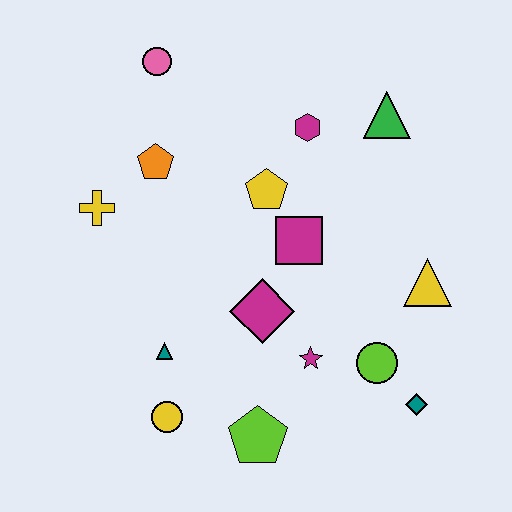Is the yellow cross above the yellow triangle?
Yes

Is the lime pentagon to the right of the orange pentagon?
Yes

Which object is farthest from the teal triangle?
The green triangle is farthest from the teal triangle.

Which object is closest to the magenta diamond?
The magenta star is closest to the magenta diamond.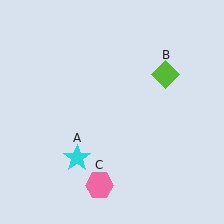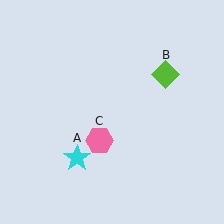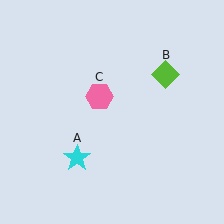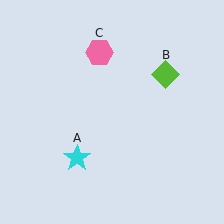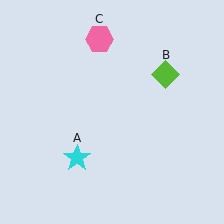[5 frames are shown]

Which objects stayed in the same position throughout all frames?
Cyan star (object A) and lime diamond (object B) remained stationary.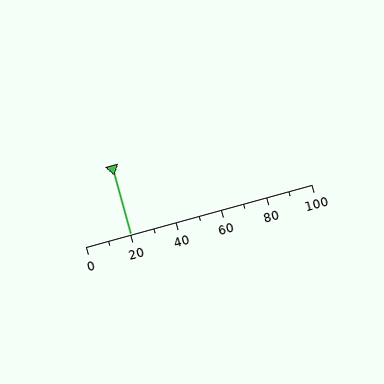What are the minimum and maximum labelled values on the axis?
The axis runs from 0 to 100.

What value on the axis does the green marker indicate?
The marker indicates approximately 20.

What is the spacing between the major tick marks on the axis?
The major ticks are spaced 20 apart.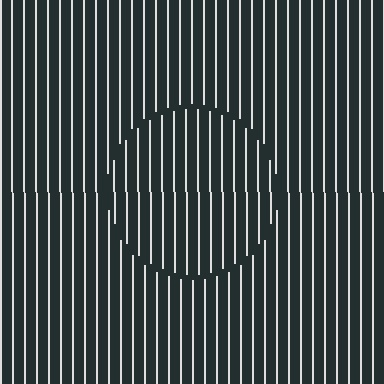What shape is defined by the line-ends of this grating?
An illusory circle. The interior of the shape contains the same grating, shifted by half a period — the contour is defined by the phase discontinuity where line-ends from the inner and outer gratings abut.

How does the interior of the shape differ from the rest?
The interior of the shape contains the same grating, shifted by half a period — the contour is defined by the phase discontinuity where line-ends from the inner and outer gratings abut.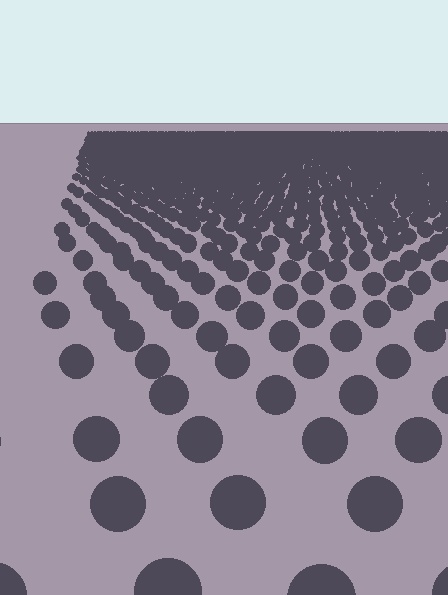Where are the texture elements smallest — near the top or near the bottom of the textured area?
Near the top.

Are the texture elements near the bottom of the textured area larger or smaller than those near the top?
Larger. Near the bottom, elements are closer to the viewer and appear at a bigger on-screen size.